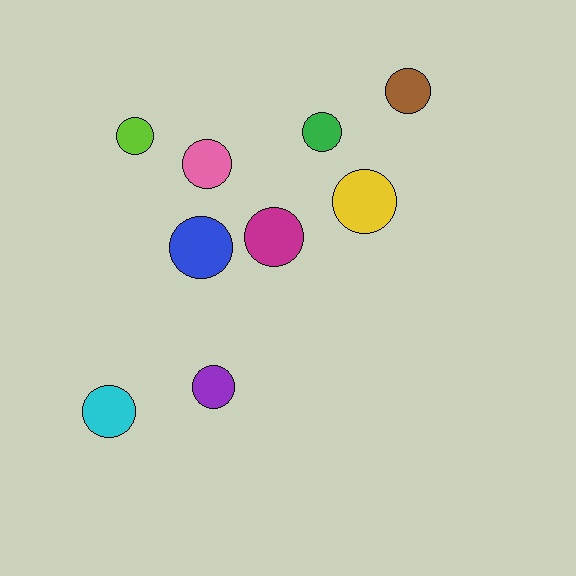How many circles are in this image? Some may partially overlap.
There are 9 circles.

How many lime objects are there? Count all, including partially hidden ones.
There is 1 lime object.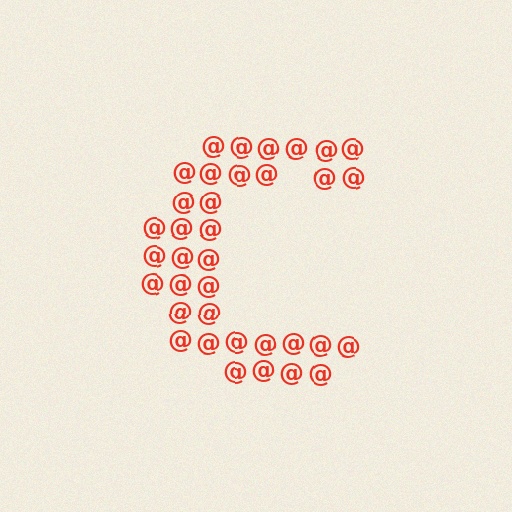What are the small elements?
The small elements are at signs.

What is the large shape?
The large shape is the letter C.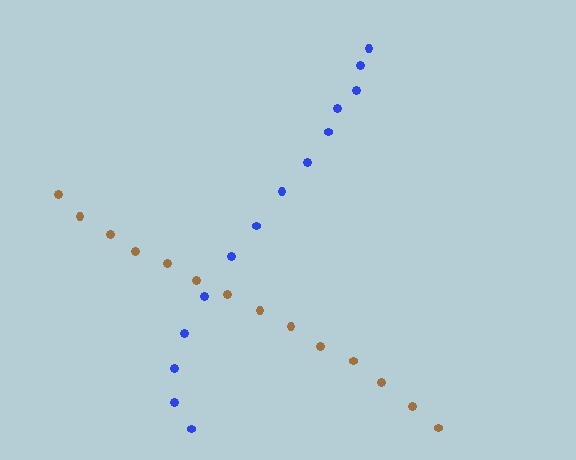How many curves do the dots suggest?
There are 2 distinct paths.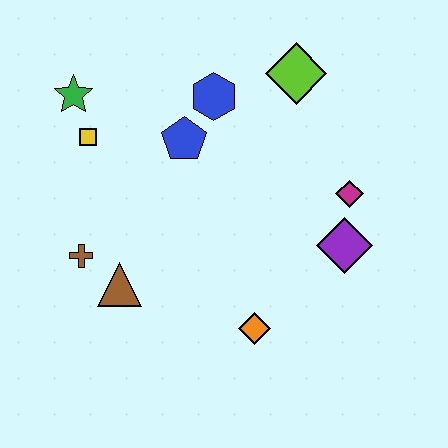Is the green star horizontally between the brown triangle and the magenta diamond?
No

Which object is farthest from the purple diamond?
The green star is farthest from the purple diamond.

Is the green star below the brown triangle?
No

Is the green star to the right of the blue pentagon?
No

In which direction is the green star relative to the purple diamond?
The green star is to the left of the purple diamond.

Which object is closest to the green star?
The yellow square is closest to the green star.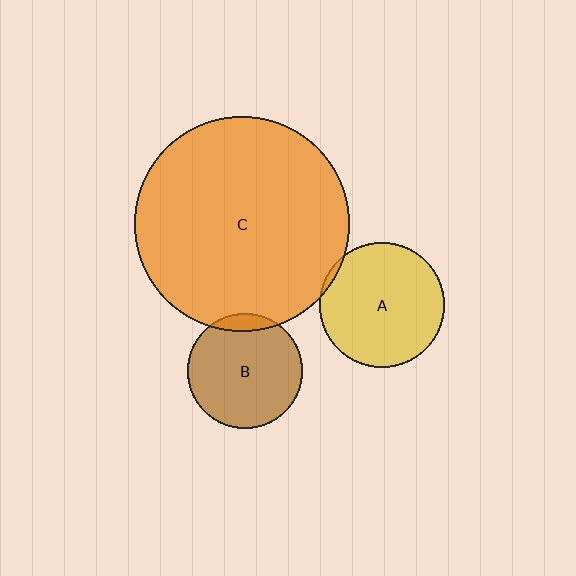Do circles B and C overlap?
Yes.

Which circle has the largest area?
Circle C (orange).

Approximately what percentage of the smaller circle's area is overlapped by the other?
Approximately 10%.